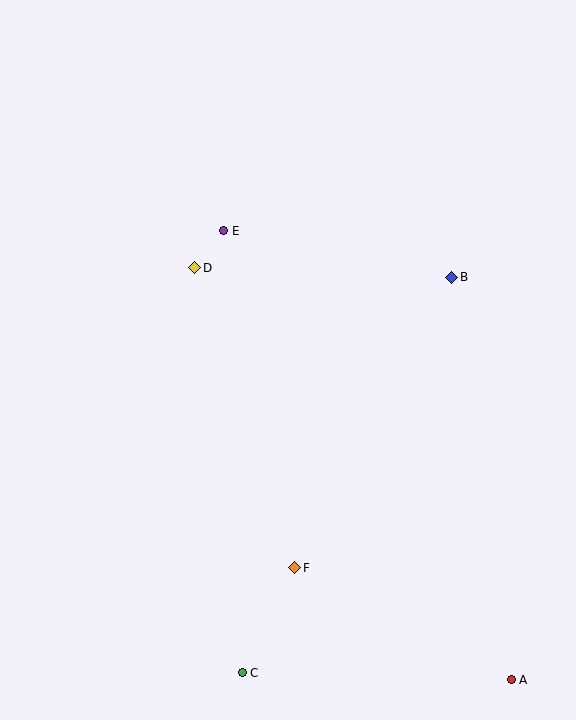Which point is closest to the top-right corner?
Point B is closest to the top-right corner.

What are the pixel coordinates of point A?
Point A is at (511, 680).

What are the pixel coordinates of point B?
Point B is at (452, 277).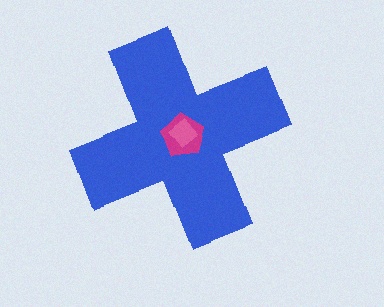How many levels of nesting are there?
3.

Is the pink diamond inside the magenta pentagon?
Yes.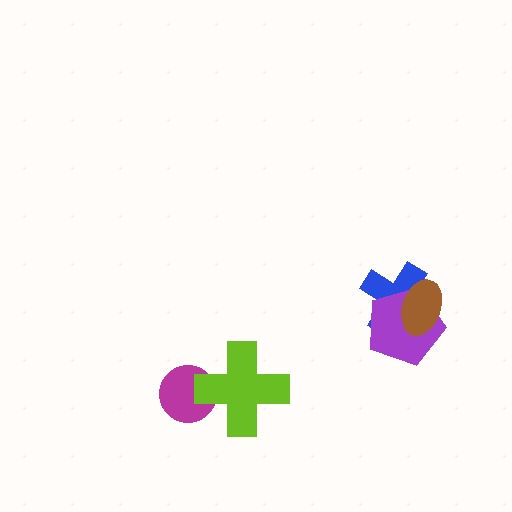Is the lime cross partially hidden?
No, no other shape covers it.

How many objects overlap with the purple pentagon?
2 objects overlap with the purple pentagon.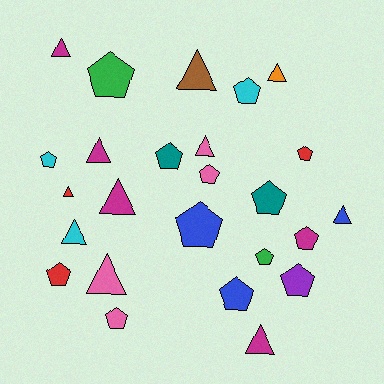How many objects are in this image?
There are 25 objects.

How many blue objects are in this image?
There are 3 blue objects.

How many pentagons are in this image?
There are 14 pentagons.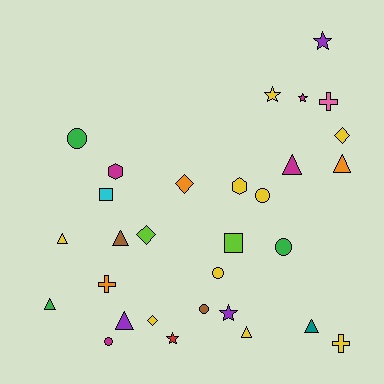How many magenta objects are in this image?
There are 4 magenta objects.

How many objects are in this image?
There are 30 objects.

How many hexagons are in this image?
There are 2 hexagons.